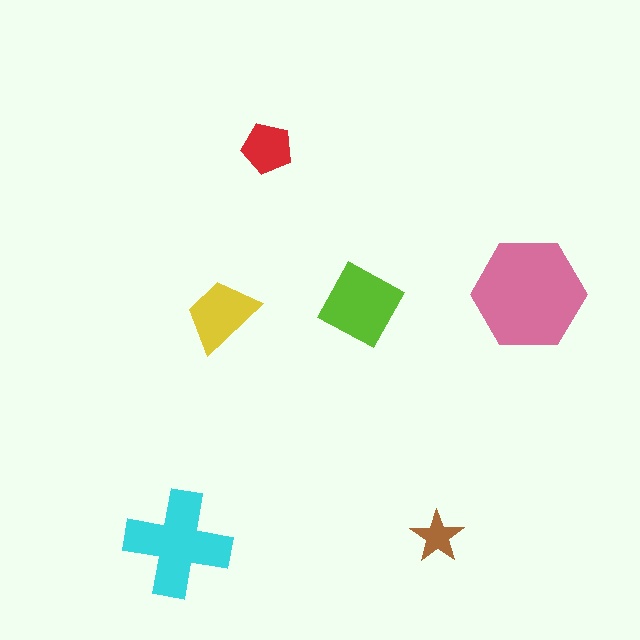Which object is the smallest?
The brown star.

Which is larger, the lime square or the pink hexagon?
The pink hexagon.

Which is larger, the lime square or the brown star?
The lime square.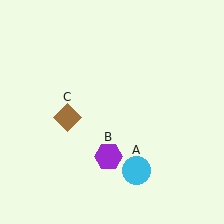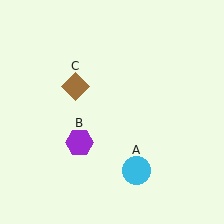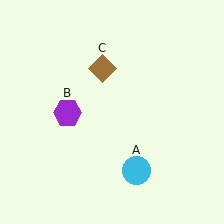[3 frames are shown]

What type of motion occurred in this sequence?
The purple hexagon (object B), brown diamond (object C) rotated clockwise around the center of the scene.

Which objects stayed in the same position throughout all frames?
Cyan circle (object A) remained stationary.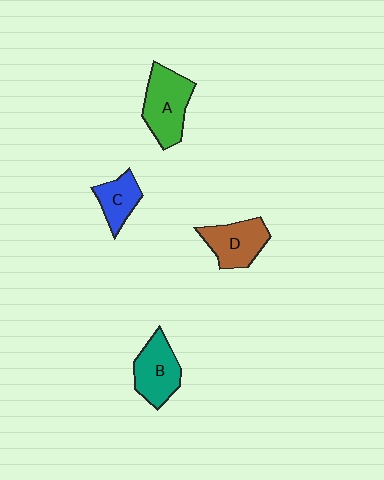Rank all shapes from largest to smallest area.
From largest to smallest: A (green), B (teal), D (brown), C (blue).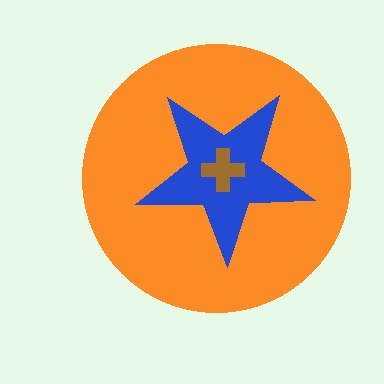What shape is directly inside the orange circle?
The blue star.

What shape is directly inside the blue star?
The brown cross.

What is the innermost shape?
The brown cross.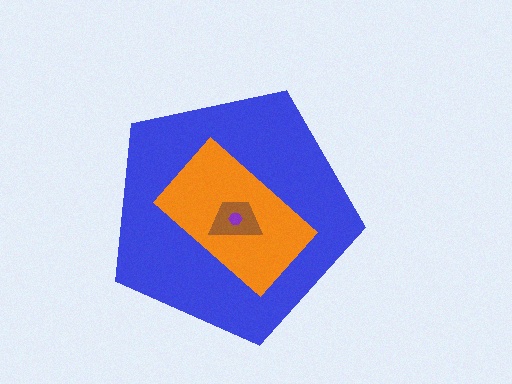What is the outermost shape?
The blue pentagon.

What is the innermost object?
The purple hexagon.